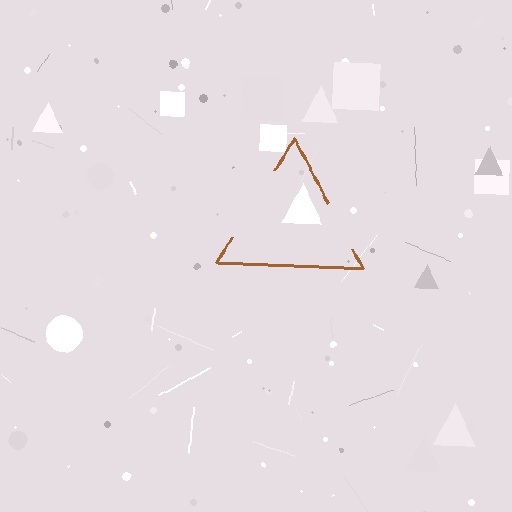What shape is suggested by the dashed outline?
The dashed outline suggests a triangle.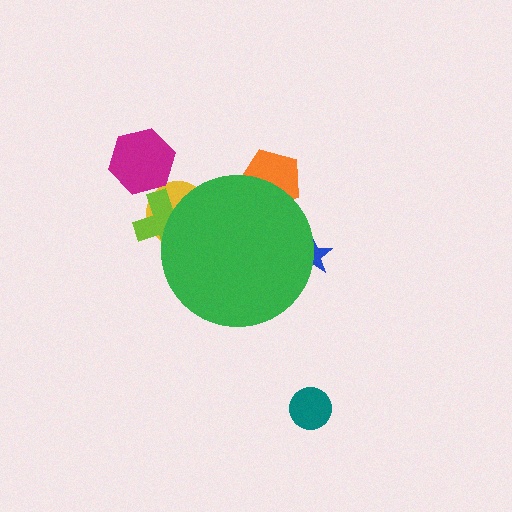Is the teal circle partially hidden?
No, the teal circle is fully visible.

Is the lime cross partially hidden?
Yes, the lime cross is partially hidden behind the green circle.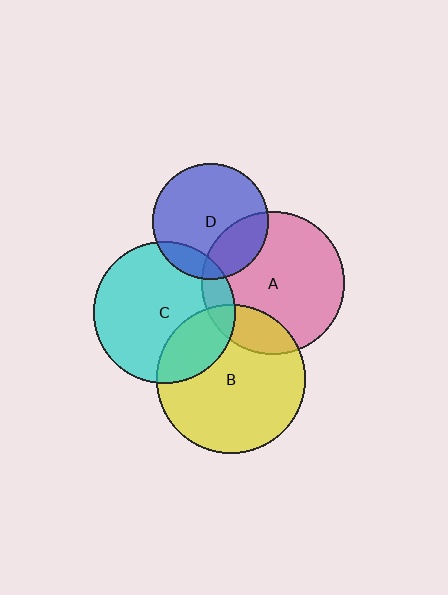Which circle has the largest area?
Circle B (yellow).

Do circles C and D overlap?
Yes.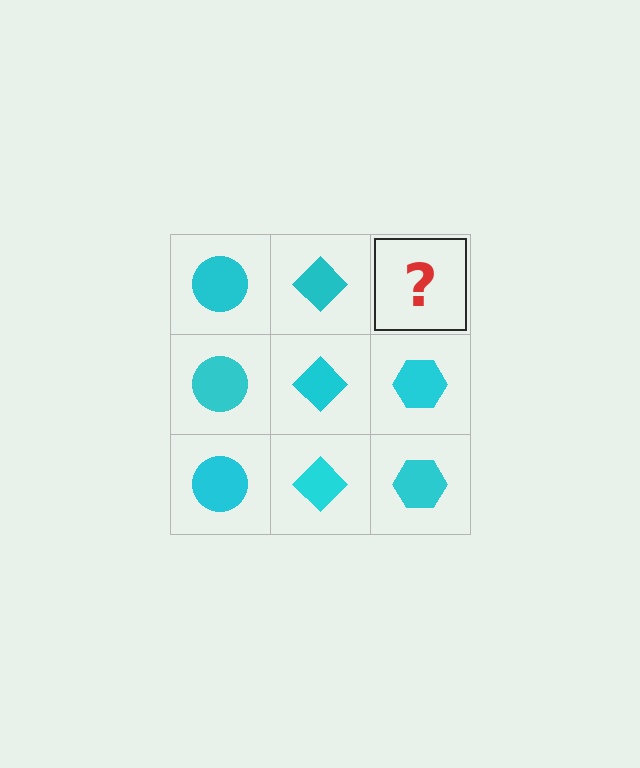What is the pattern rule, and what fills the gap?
The rule is that each column has a consistent shape. The gap should be filled with a cyan hexagon.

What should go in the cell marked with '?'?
The missing cell should contain a cyan hexagon.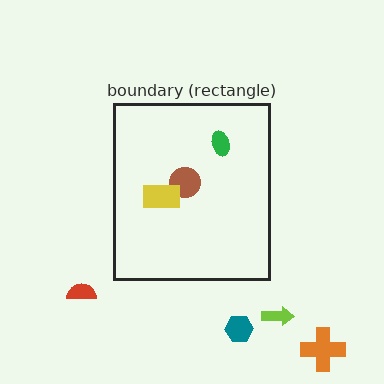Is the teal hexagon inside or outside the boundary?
Outside.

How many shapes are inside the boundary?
3 inside, 4 outside.